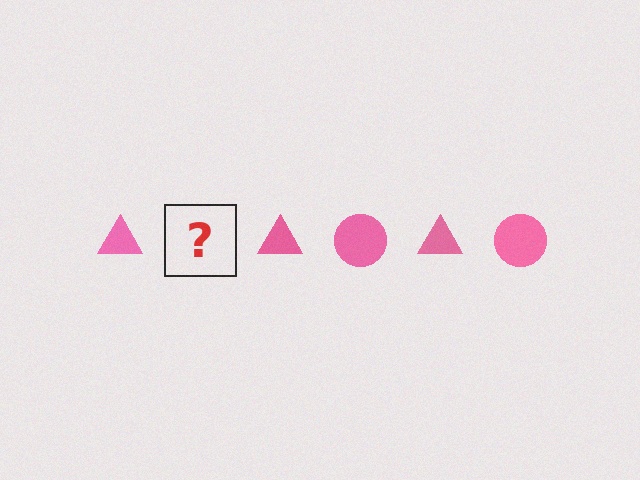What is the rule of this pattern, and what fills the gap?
The rule is that the pattern cycles through triangle, circle shapes in pink. The gap should be filled with a pink circle.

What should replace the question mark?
The question mark should be replaced with a pink circle.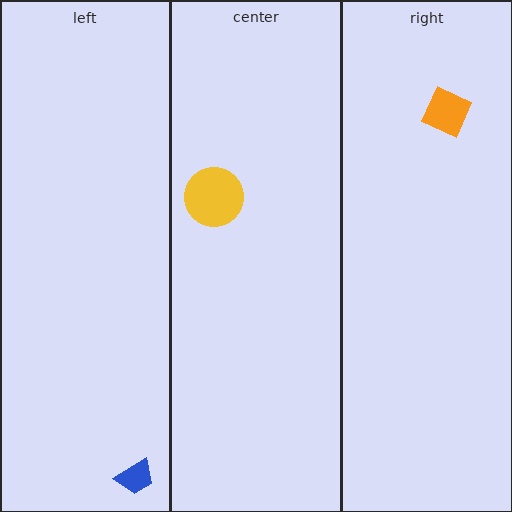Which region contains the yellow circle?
The center region.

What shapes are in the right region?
The orange diamond.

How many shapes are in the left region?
1.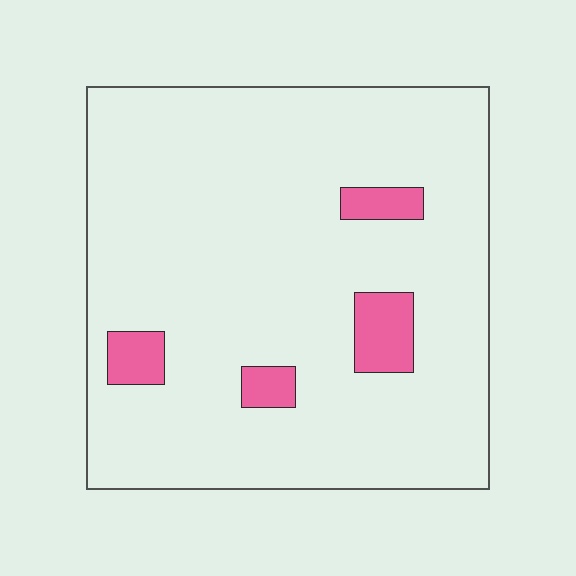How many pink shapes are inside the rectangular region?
4.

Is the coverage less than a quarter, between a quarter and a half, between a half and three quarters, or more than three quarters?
Less than a quarter.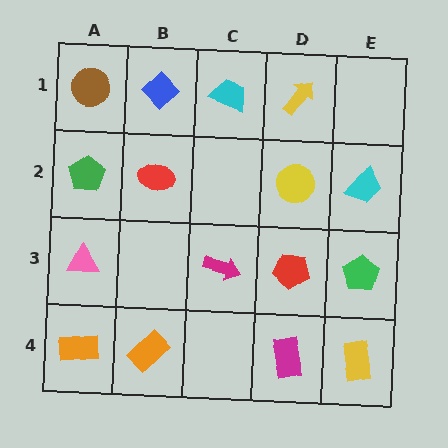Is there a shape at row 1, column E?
No, that cell is empty.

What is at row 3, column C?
A magenta arrow.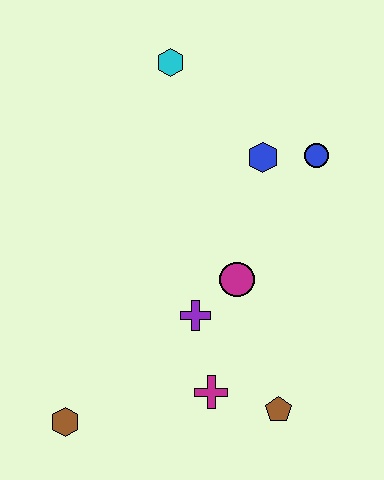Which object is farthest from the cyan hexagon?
The brown hexagon is farthest from the cyan hexagon.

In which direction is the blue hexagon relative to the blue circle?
The blue hexagon is to the left of the blue circle.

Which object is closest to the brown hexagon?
The magenta cross is closest to the brown hexagon.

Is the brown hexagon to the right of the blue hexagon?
No